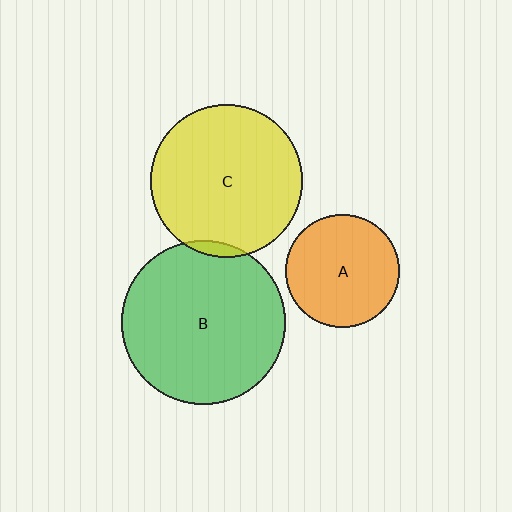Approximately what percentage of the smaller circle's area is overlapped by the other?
Approximately 5%.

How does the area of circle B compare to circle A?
Approximately 2.1 times.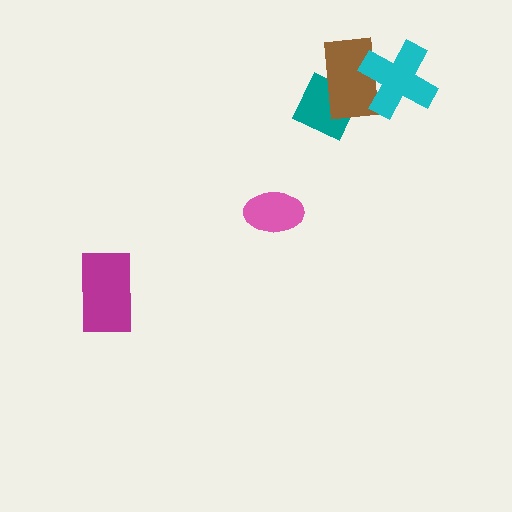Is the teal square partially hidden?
Yes, it is partially covered by another shape.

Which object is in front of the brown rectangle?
The cyan cross is in front of the brown rectangle.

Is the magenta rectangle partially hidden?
No, no other shape covers it.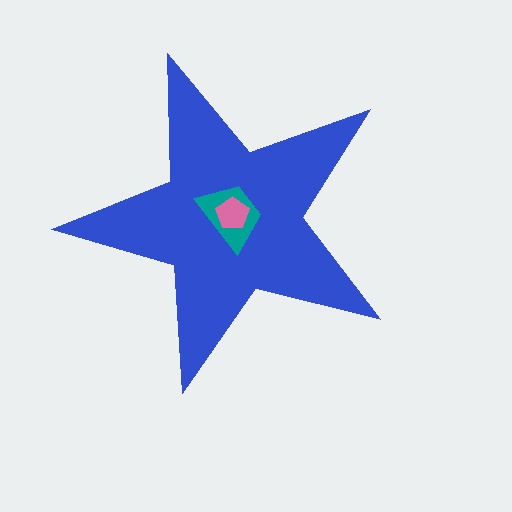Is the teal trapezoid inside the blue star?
Yes.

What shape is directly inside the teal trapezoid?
The pink pentagon.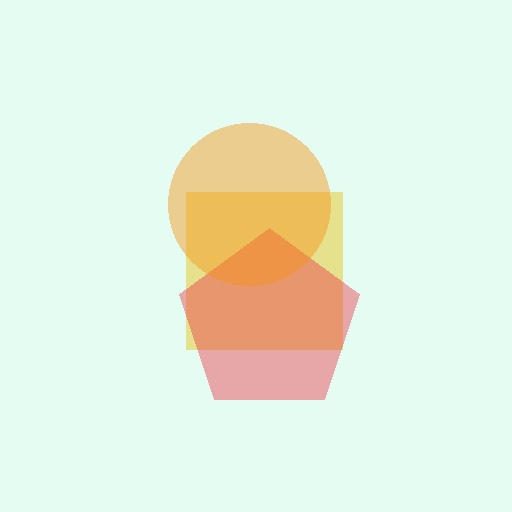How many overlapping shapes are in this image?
There are 3 overlapping shapes in the image.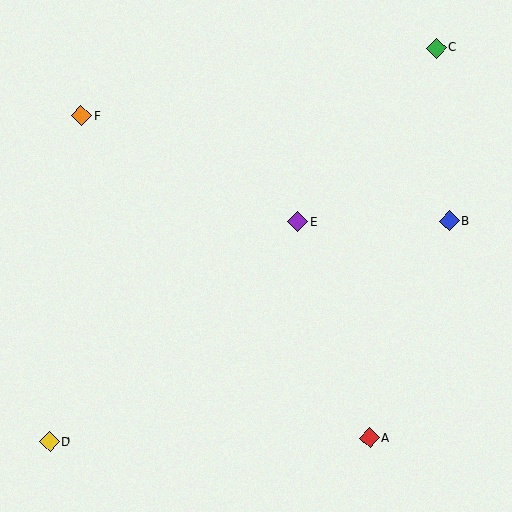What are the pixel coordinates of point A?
Point A is at (370, 438).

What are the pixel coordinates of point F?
Point F is at (82, 116).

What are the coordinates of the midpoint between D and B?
The midpoint between D and B is at (249, 332).